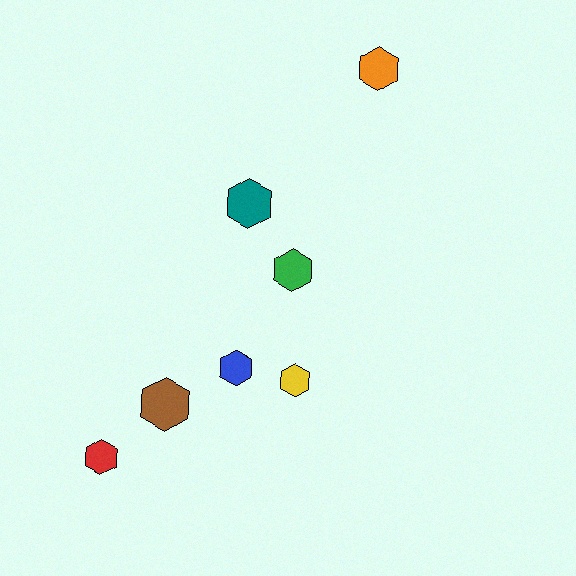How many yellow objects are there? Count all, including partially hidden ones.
There is 1 yellow object.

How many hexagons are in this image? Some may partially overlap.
There are 7 hexagons.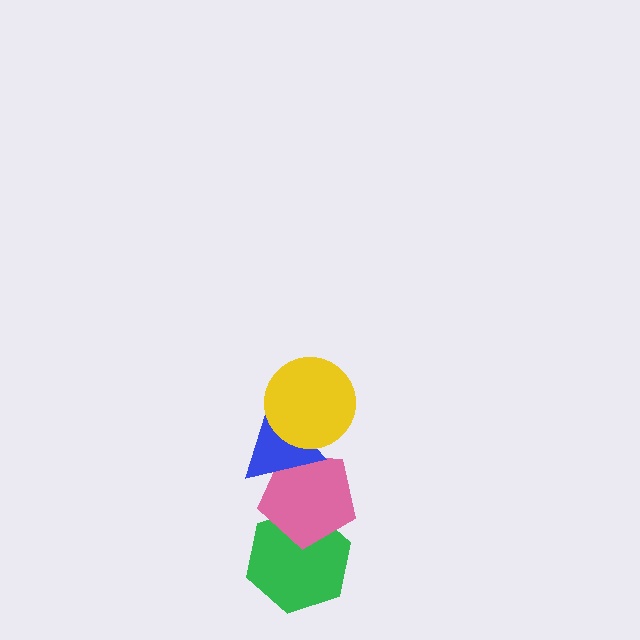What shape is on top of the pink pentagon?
The blue triangle is on top of the pink pentagon.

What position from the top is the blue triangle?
The blue triangle is 2nd from the top.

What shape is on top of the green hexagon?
The pink pentagon is on top of the green hexagon.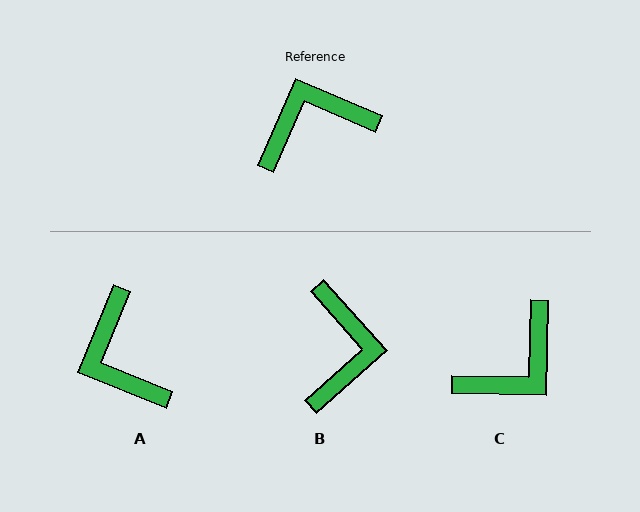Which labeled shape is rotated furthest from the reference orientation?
C, about 158 degrees away.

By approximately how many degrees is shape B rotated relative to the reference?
Approximately 115 degrees clockwise.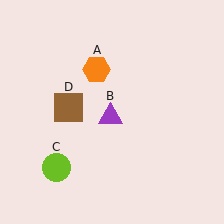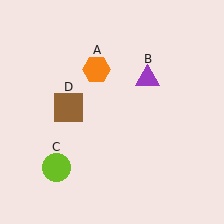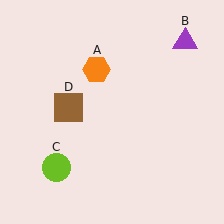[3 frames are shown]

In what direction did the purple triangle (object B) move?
The purple triangle (object B) moved up and to the right.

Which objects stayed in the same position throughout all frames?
Orange hexagon (object A) and lime circle (object C) and brown square (object D) remained stationary.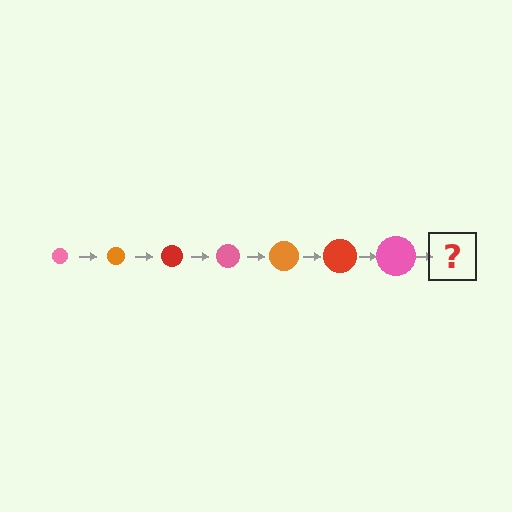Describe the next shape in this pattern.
It should be an orange circle, larger than the previous one.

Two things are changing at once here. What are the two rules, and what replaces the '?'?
The two rules are that the circle grows larger each step and the color cycles through pink, orange, and red. The '?' should be an orange circle, larger than the previous one.